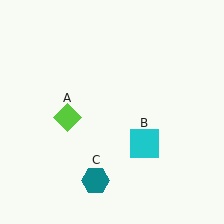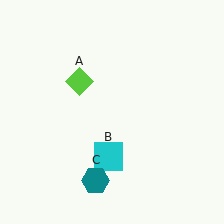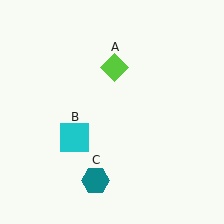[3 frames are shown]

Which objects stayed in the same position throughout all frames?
Teal hexagon (object C) remained stationary.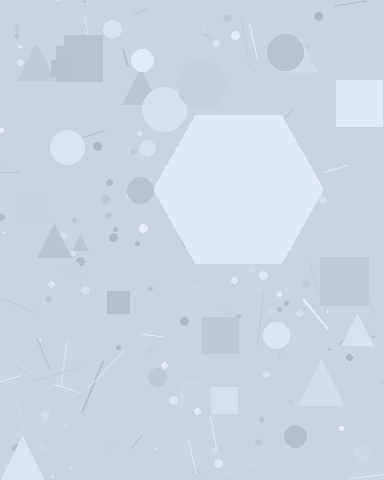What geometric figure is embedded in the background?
A hexagon is embedded in the background.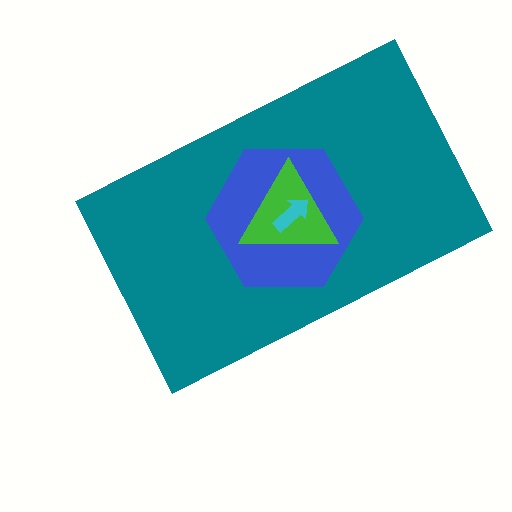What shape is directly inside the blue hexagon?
The green triangle.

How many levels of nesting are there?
4.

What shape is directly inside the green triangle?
The cyan arrow.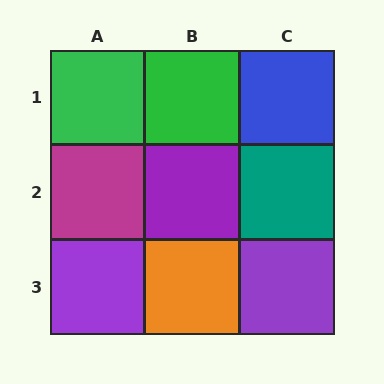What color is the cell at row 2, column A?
Magenta.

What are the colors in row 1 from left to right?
Green, green, blue.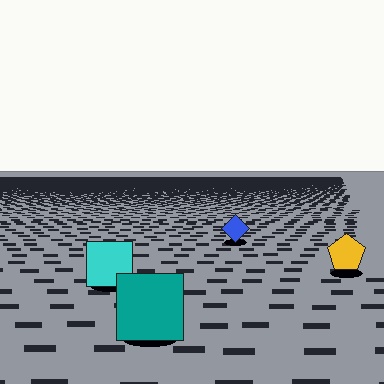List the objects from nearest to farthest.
From nearest to farthest: the teal square, the cyan square, the yellow pentagon, the blue diamond.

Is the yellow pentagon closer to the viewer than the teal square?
No. The teal square is closer — you can tell from the texture gradient: the ground texture is coarser near it.